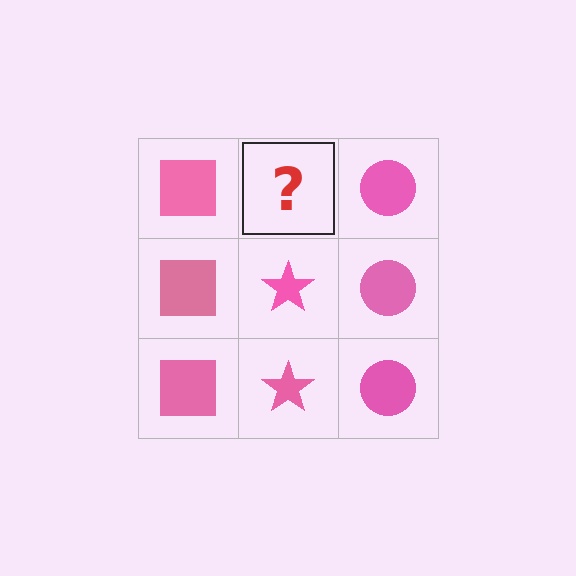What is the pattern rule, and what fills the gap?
The rule is that each column has a consistent shape. The gap should be filled with a pink star.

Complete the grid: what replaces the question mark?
The question mark should be replaced with a pink star.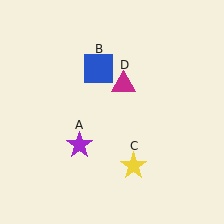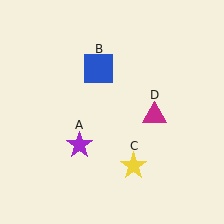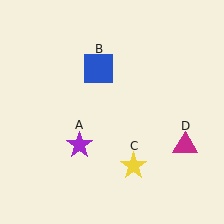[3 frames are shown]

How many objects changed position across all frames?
1 object changed position: magenta triangle (object D).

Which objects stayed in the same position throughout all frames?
Purple star (object A) and blue square (object B) and yellow star (object C) remained stationary.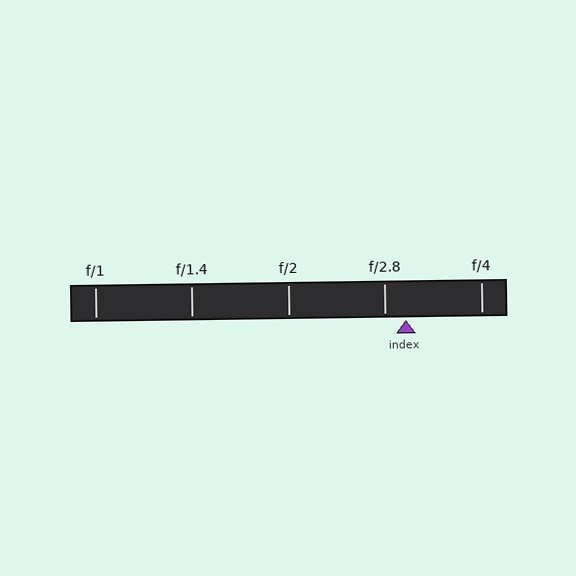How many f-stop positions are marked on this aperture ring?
There are 5 f-stop positions marked.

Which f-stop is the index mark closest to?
The index mark is closest to f/2.8.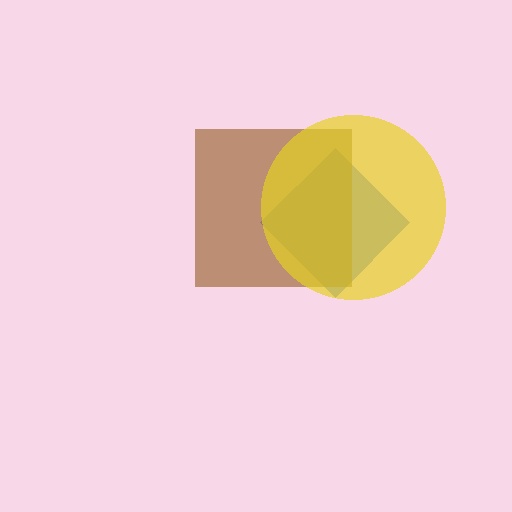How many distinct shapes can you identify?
There are 3 distinct shapes: a blue diamond, a brown square, a yellow circle.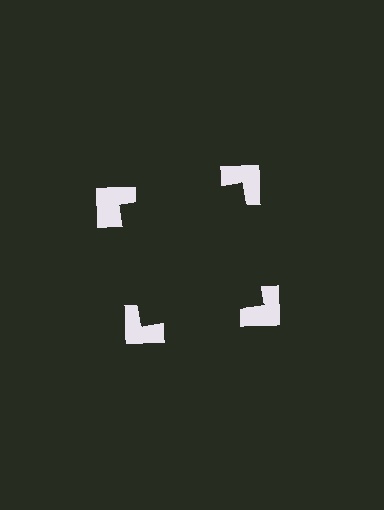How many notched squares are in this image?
There are 4 — one at each vertex of the illusory square.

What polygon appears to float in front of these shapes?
An illusory square — its edges are inferred from the aligned wedge cuts in the notched squares, not physically drawn.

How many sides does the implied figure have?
4 sides.